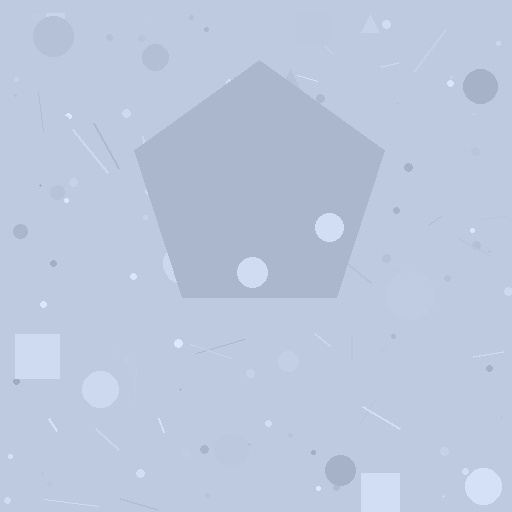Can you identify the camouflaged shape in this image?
The camouflaged shape is a pentagon.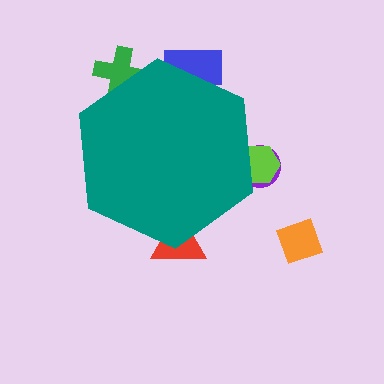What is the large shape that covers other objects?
A teal hexagon.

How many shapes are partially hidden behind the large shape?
5 shapes are partially hidden.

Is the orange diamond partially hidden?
No, the orange diamond is fully visible.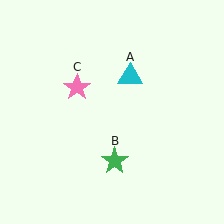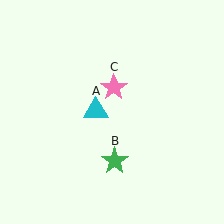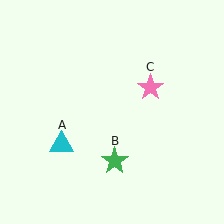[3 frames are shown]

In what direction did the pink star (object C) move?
The pink star (object C) moved right.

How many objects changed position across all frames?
2 objects changed position: cyan triangle (object A), pink star (object C).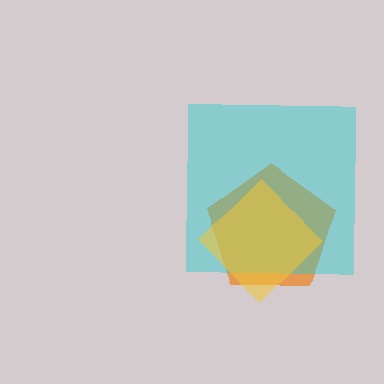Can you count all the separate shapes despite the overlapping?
Yes, there are 3 separate shapes.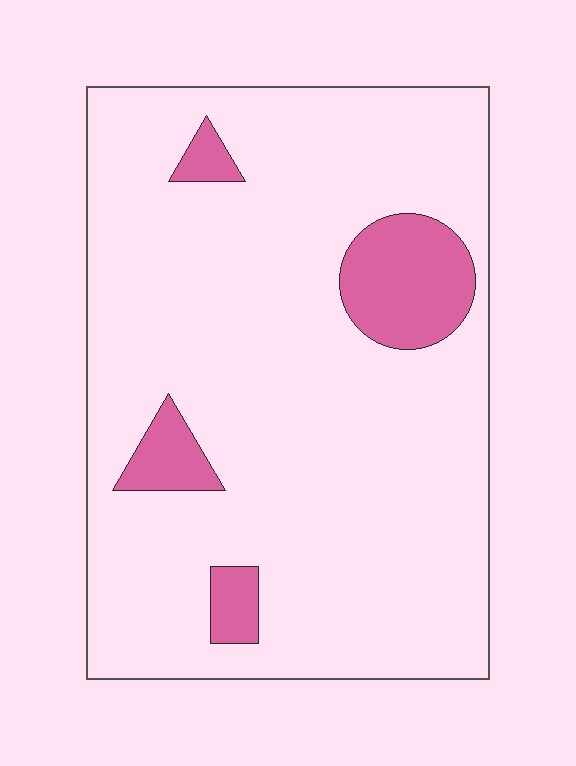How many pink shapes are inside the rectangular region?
4.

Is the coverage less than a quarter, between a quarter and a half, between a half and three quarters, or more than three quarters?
Less than a quarter.